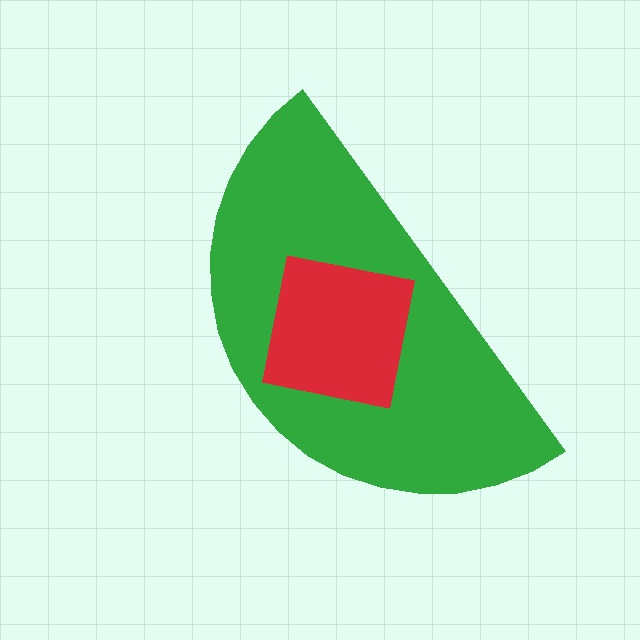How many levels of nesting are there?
2.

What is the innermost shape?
The red square.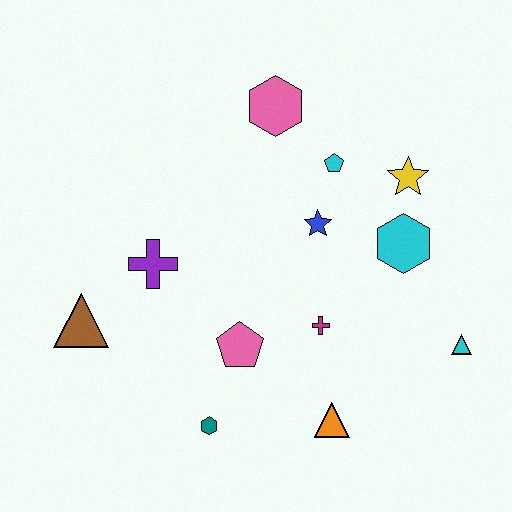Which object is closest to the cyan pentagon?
The blue star is closest to the cyan pentagon.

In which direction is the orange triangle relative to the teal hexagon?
The orange triangle is to the right of the teal hexagon.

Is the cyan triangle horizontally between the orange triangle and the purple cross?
No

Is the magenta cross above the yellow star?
No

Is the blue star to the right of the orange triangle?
No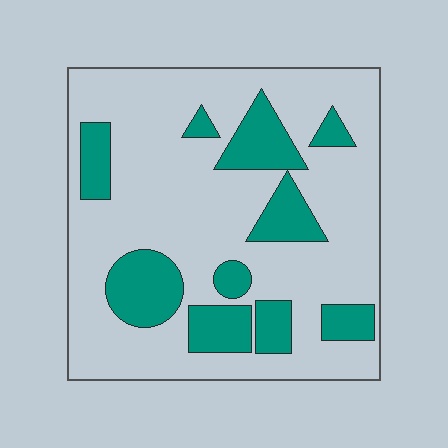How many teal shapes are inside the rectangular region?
10.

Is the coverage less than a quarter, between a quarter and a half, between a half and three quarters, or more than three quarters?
Less than a quarter.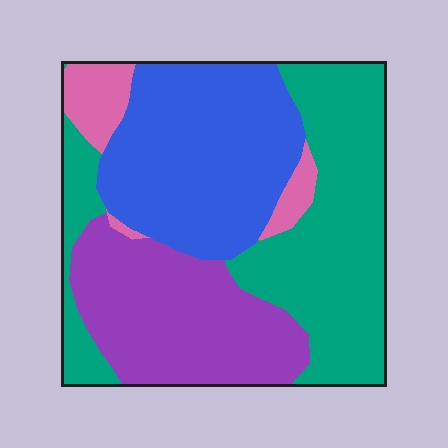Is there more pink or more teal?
Teal.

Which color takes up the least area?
Pink, at roughly 5%.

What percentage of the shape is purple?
Purple takes up about one quarter (1/4) of the shape.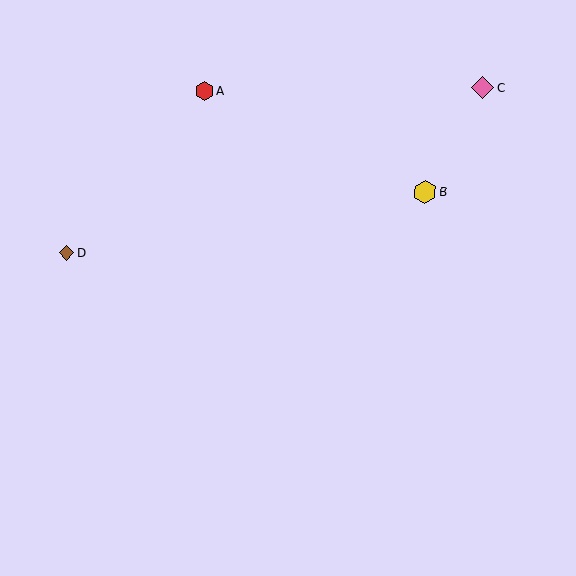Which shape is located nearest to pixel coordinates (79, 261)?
The brown diamond (labeled D) at (67, 253) is nearest to that location.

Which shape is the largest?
The yellow hexagon (labeled B) is the largest.